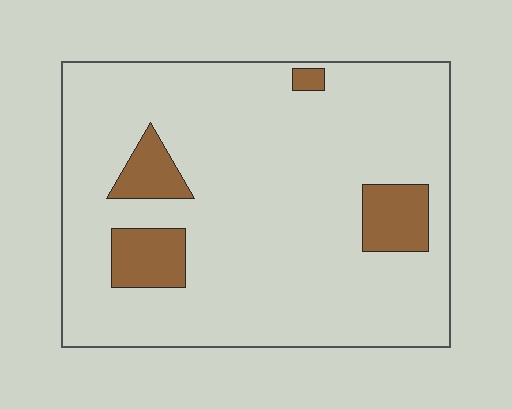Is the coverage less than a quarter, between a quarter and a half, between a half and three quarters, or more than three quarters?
Less than a quarter.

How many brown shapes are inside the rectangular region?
4.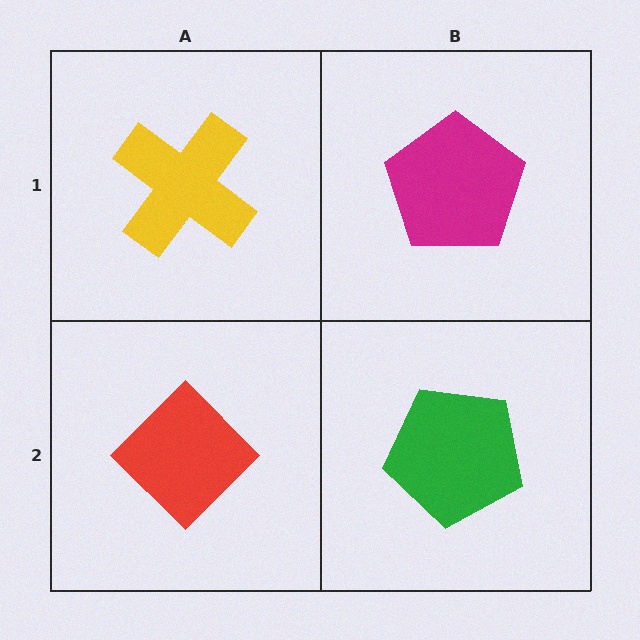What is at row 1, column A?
A yellow cross.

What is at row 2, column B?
A green pentagon.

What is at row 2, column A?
A red diamond.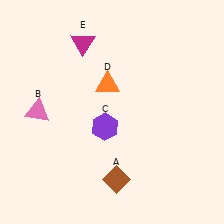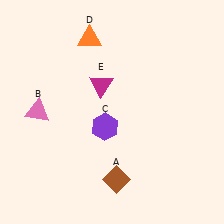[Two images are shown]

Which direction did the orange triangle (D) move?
The orange triangle (D) moved up.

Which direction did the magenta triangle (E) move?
The magenta triangle (E) moved down.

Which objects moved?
The objects that moved are: the orange triangle (D), the magenta triangle (E).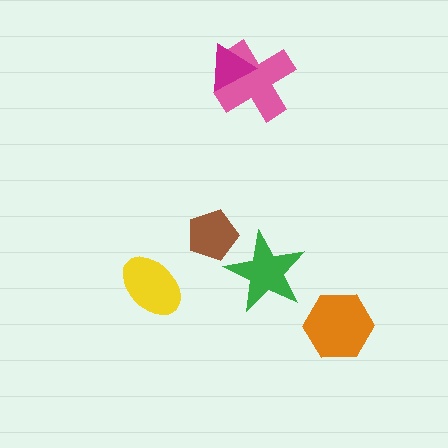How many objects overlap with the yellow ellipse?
0 objects overlap with the yellow ellipse.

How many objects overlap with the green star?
0 objects overlap with the green star.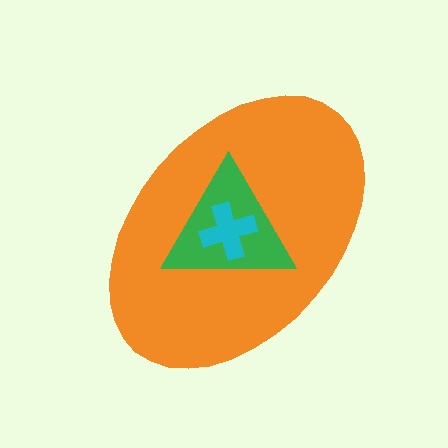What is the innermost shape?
The cyan cross.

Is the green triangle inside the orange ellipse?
Yes.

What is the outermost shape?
The orange ellipse.